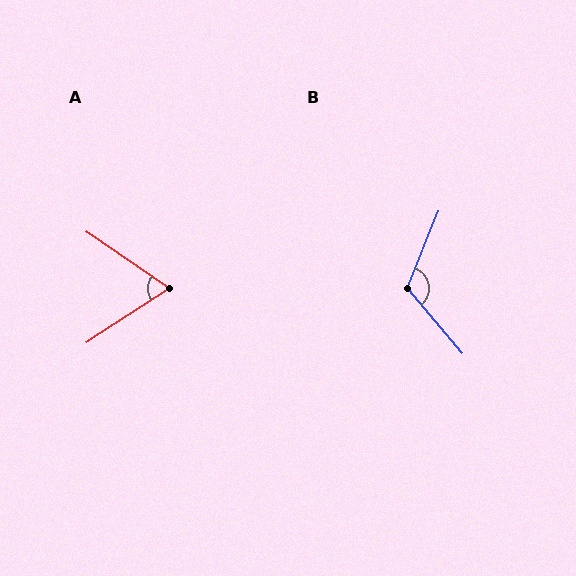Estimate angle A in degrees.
Approximately 67 degrees.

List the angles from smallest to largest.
A (67°), B (118°).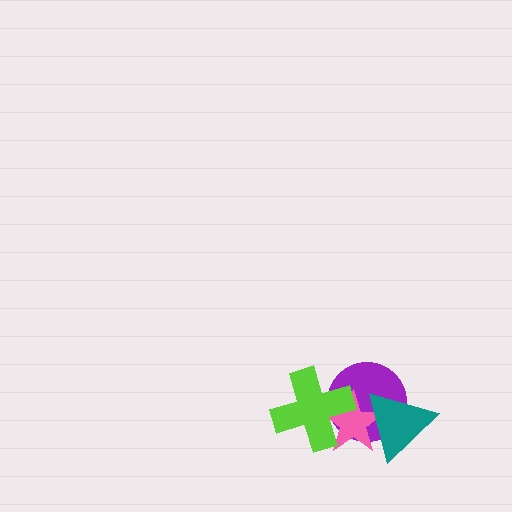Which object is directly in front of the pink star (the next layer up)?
The teal triangle is directly in front of the pink star.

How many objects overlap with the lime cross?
2 objects overlap with the lime cross.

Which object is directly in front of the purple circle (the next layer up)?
The pink star is directly in front of the purple circle.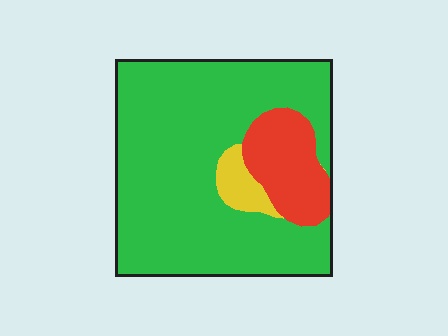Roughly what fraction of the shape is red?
Red takes up about one sixth (1/6) of the shape.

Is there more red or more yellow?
Red.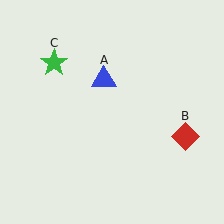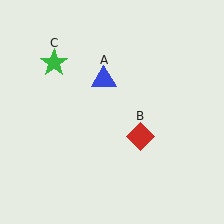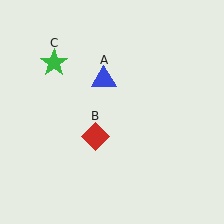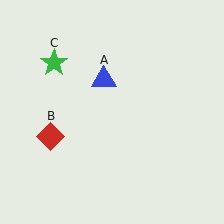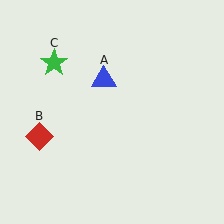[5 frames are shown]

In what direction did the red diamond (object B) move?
The red diamond (object B) moved left.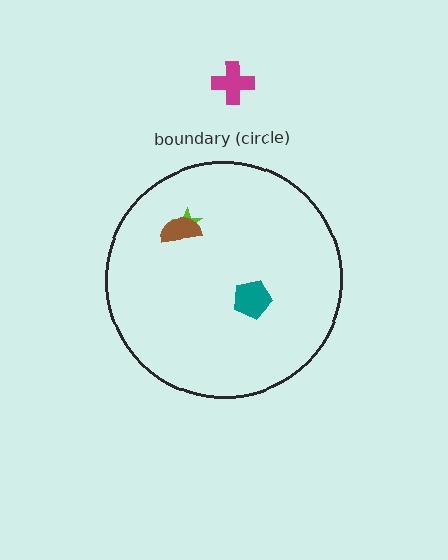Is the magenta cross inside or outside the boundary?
Outside.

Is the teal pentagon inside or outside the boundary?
Inside.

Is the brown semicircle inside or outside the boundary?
Inside.